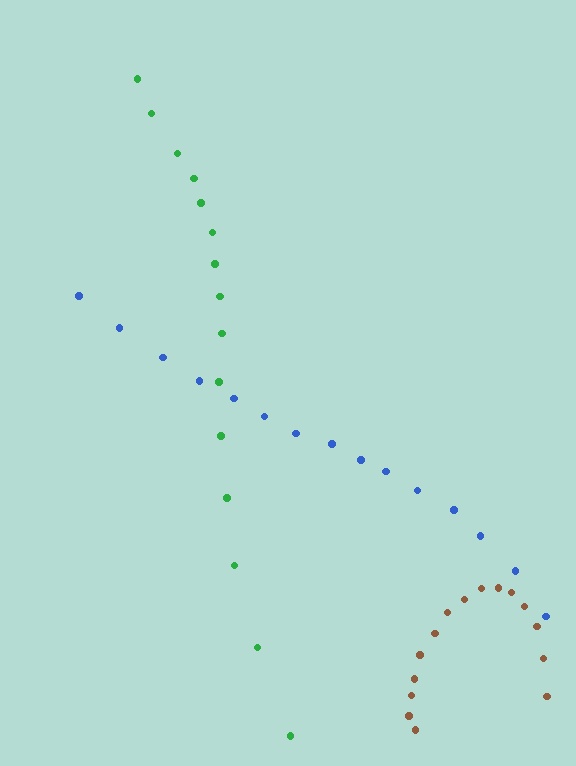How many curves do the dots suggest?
There are 3 distinct paths.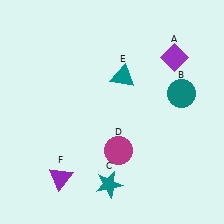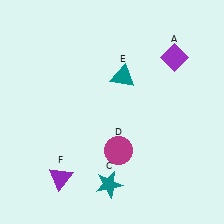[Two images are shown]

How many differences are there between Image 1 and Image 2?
There is 1 difference between the two images.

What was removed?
The teal circle (B) was removed in Image 2.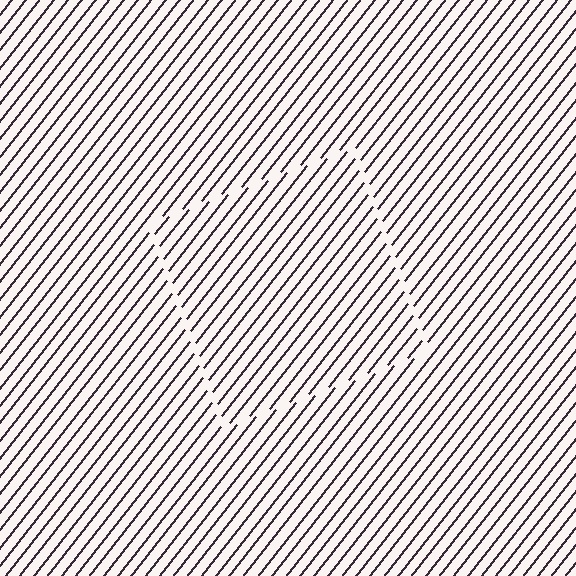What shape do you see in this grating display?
An illusory square. The interior of the shape contains the same grating, shifted by half a period — the contour is defined by the phase discontinuity where line-ends from the inner and outer gratings abut.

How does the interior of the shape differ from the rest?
The interior of the shape contains the same grating, shifted by half a period — the contour is defined by the phase discontinuity where line-ends from the inner and outer gratings abut.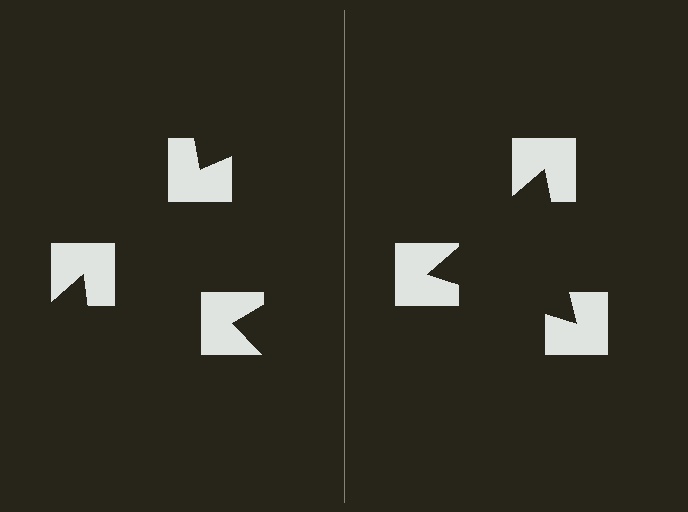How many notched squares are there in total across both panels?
6 — 3 on each side.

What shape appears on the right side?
An illusory triangle.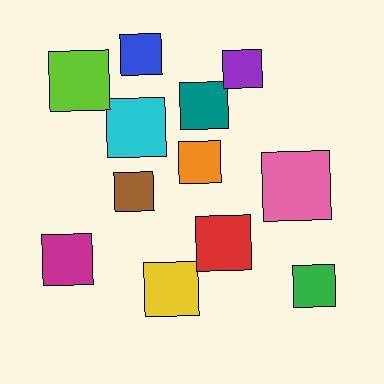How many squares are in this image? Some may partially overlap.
There are 12 squares.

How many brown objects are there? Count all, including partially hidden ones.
There is 1 brown object.